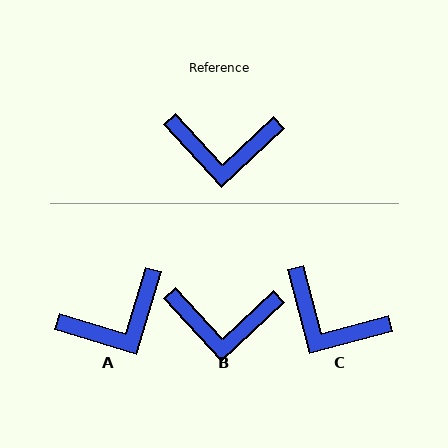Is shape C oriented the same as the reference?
No, it is off by about 28 degrees.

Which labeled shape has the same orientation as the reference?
B.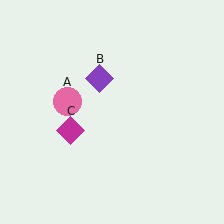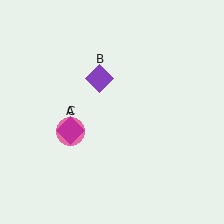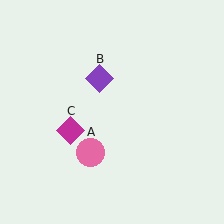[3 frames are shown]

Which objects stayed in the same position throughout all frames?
Purple diamond (object B) and magenta diamond (object C) remained stationary.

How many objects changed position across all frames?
1 object changed position: pink circle (object A).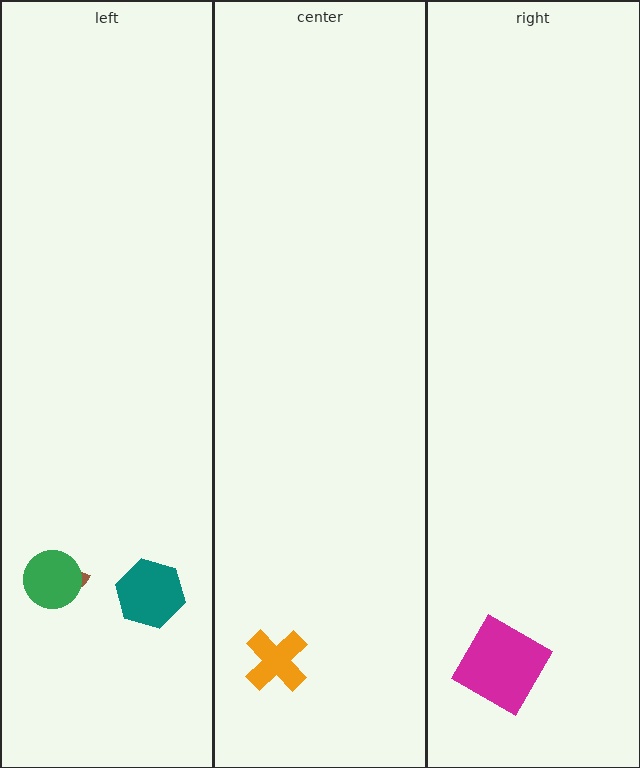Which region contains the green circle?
The left region.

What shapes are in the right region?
The magenta square.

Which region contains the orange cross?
The center region.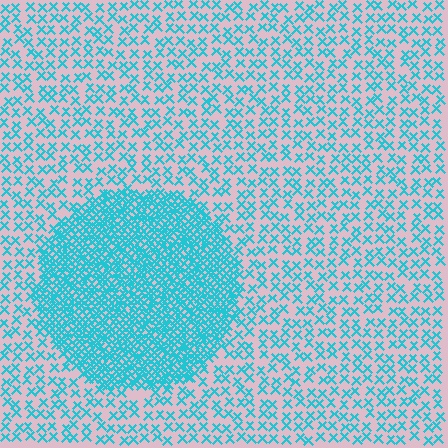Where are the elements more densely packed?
The elements are more densely packed inside the circle boundary.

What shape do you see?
I see a circle.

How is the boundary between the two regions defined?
The boundary is defined by a change in element density (approximately 3.2x ratio). All elements are the same color, size, and shape.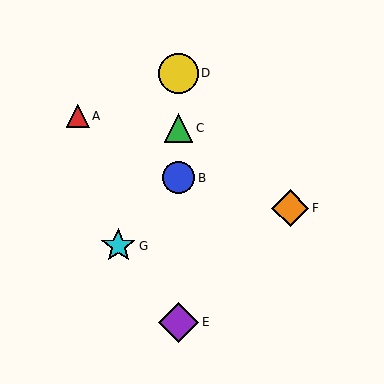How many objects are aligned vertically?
4 objects (B, C, D, E) are aligned vertically.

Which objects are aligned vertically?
Objects B, C, D, E are aligned vertically.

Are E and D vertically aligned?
Yes, both are at x≈178.